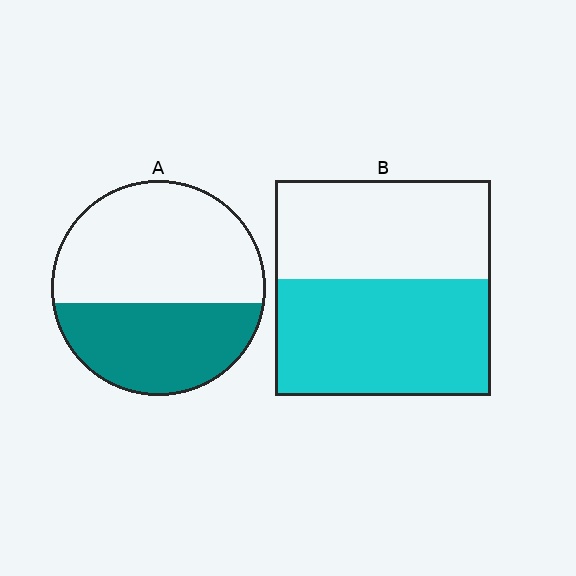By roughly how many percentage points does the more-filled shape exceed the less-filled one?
By roughly 15 percentage points (B over A).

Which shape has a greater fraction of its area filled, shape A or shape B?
Shape B.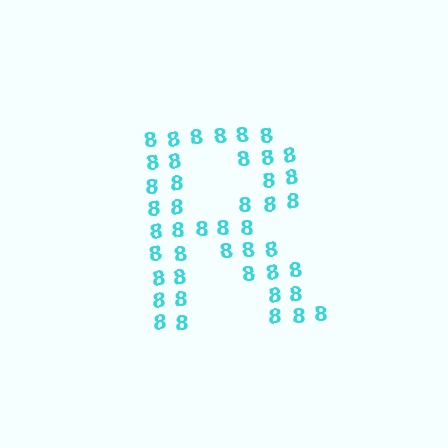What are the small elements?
The small elements are digit 8's.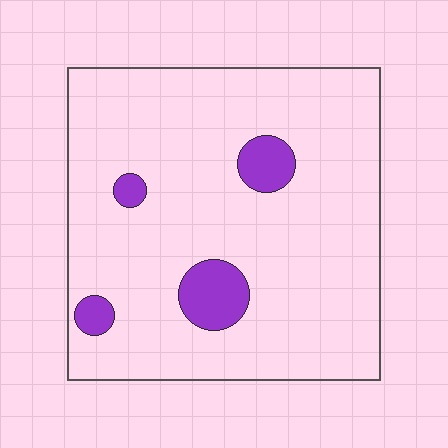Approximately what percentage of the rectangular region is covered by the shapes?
Approximately 10%.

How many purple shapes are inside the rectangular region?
4.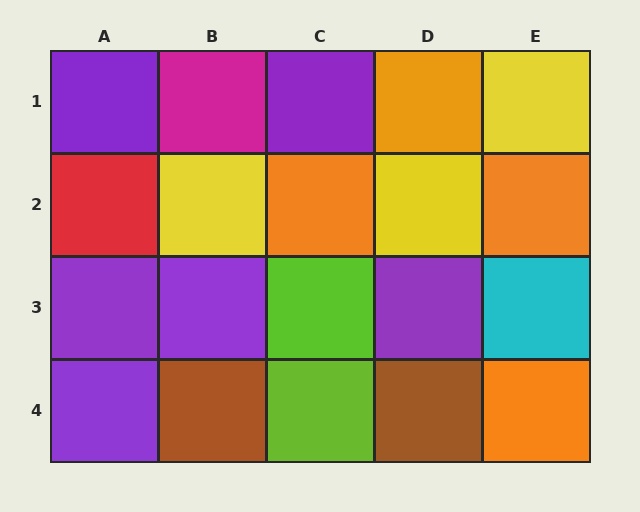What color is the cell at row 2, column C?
Orange.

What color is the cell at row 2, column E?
Orange.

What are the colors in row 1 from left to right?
Purple, magenta, purple, orange, yellow.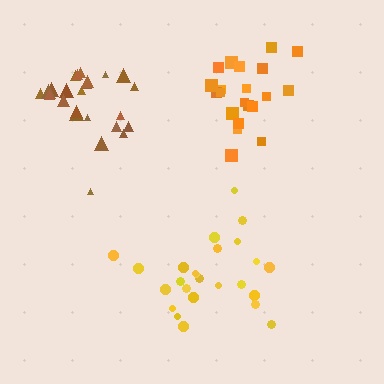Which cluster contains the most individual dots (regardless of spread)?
Yellow (25).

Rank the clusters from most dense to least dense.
orange, brown, yellow.